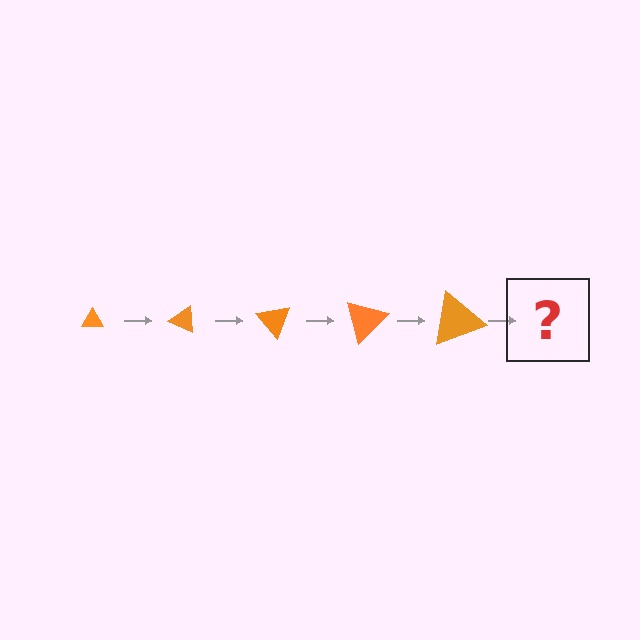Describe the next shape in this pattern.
It should be a triangle, larger than the previous one and rotated 125 degrees from the start.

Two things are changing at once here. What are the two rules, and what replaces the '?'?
The two rules are that the triangle grows larger each step and it rotates 25 degrees each step. The '?' should be a triangle, larger than the previous one and rotated 125 degrees from the start.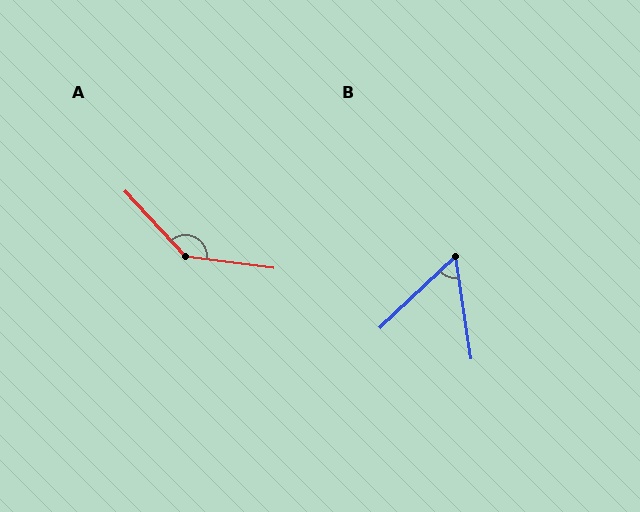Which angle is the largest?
A, at approximately 140 degrees.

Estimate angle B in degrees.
Approximately 55 degrees.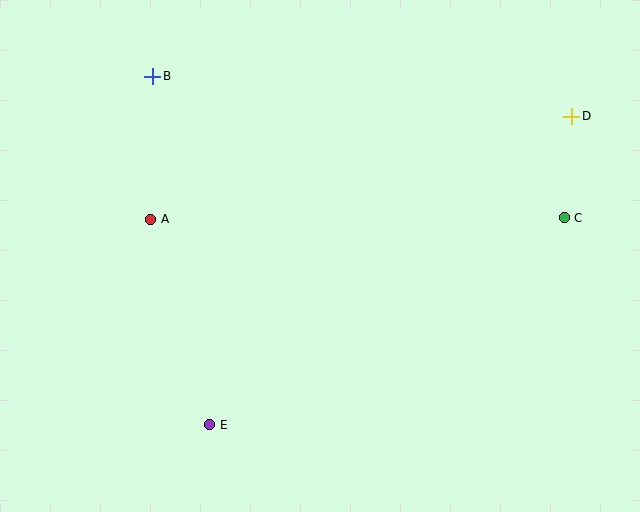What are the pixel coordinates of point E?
Point E is at (210, 425).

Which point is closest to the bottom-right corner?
Point C is closest to the bottom-right corner.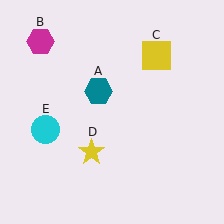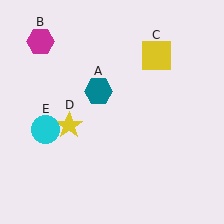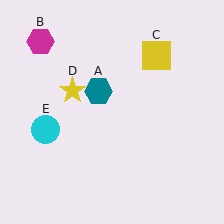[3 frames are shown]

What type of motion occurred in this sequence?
The yellow star (object D) rotated clockwise around the center of the scene.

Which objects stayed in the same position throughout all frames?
Teal hexagon (object A) and magenta hexagon (object B) and yellow square (object C) and cyan circle (object E) remained stationary.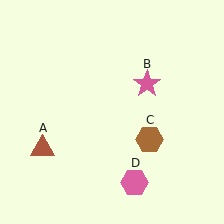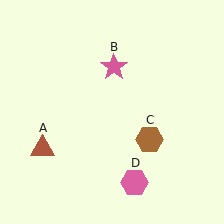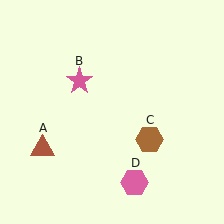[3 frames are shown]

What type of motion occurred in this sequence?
The pink star (object B) rotated counterclockwise around the center of the scene.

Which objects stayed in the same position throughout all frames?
Brown triangle (object A) and brown hexagon (object C) and pink hexagon (object D) remained stationary.